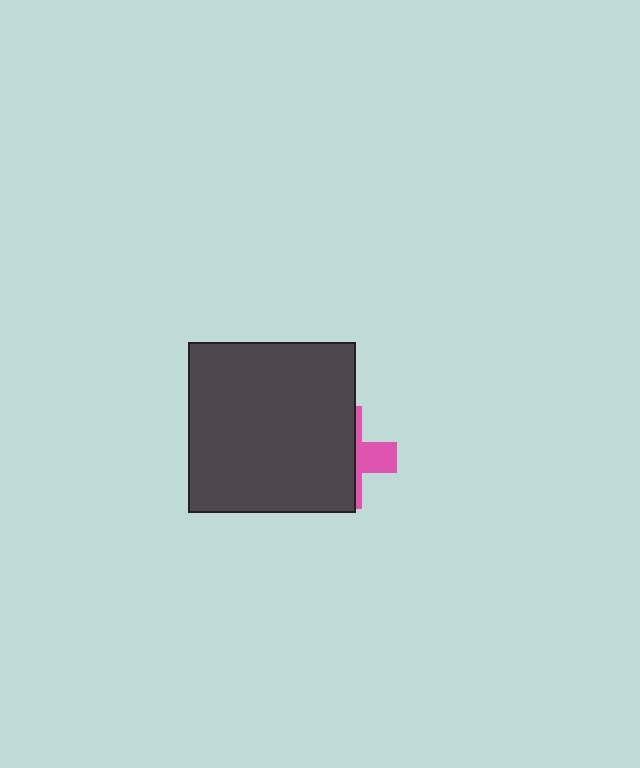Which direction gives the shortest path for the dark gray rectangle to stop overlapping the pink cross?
Moving left gives the shortest separation.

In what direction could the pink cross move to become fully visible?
The pink cross could move right. That would shift it out from behind the dark gray rectangle entirely.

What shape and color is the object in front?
The object in front is a dark gray rectangle.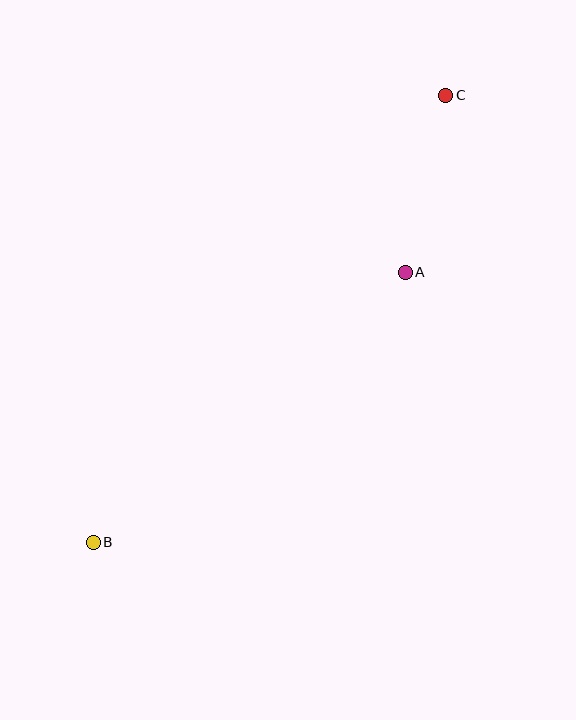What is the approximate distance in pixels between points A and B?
The distance between A and B is approximately 412 pixels.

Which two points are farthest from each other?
Points B and C are farthest from each other.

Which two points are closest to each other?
Points A and C are closest to each other.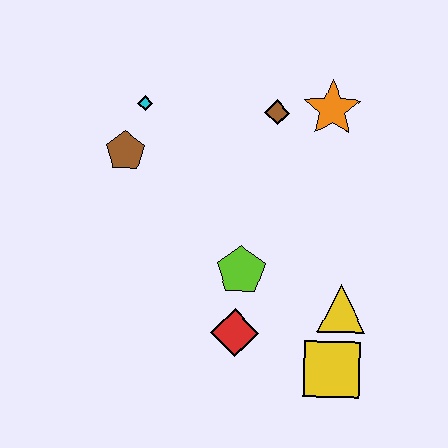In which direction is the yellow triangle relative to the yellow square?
The yellow triangle is above the yellow square.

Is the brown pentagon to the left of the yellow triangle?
Yes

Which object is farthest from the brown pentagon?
The yellow square is farthest from the brown pentagon.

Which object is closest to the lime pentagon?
The red diamond is closest to the lime pentagon.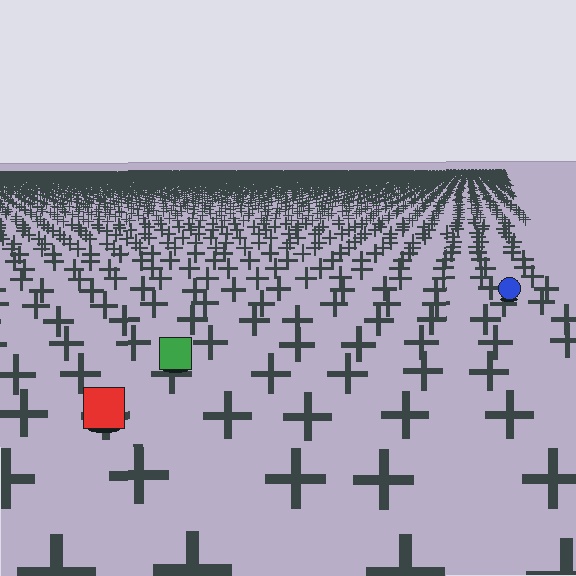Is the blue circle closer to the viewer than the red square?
No. The red square is closer — you can tell from the texture gradient: the ground texture is coarser near it.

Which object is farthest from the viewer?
The blue circle is farthest from the viewer. It appears smaller and the ground texture around it is denser.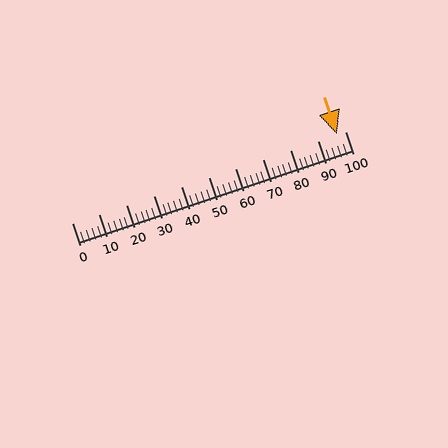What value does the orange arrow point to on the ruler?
The orange arrow points to approximately 97.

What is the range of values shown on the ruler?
The ruler shows values from 0 to 100.